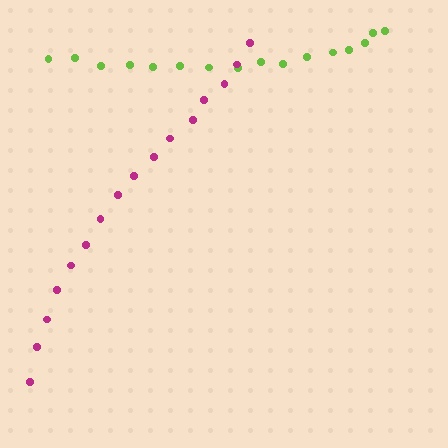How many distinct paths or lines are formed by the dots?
There are 2 distinct paths.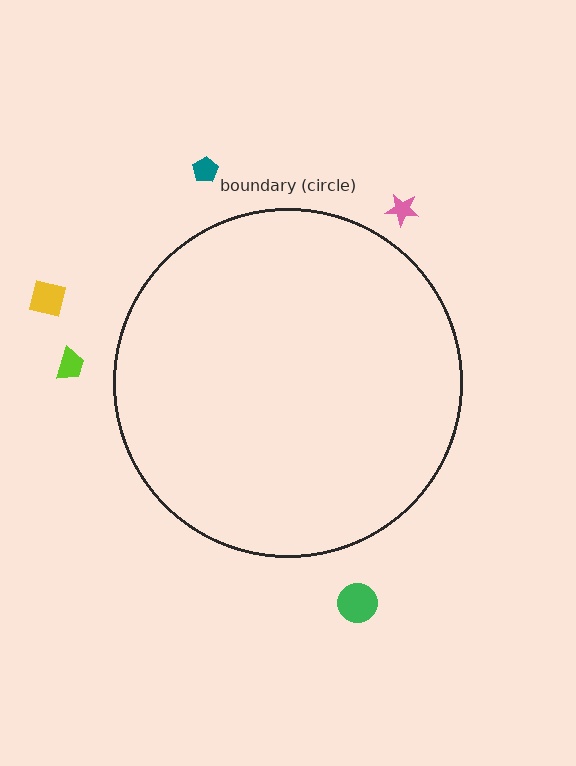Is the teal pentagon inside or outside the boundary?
Outside.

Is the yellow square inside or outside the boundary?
Outside.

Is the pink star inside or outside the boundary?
Outside.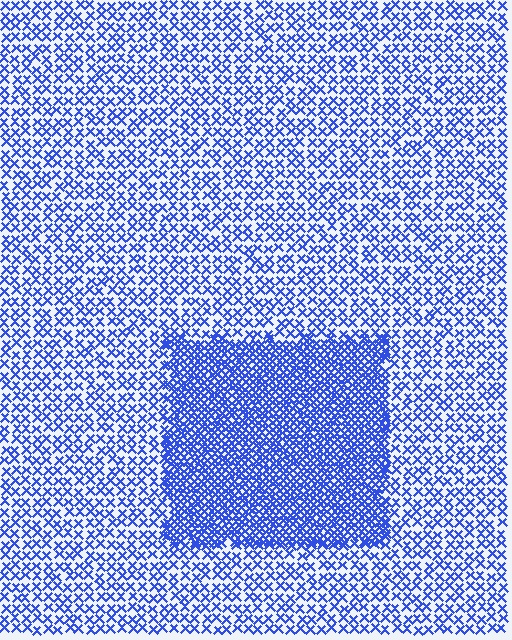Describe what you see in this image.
The image contains small blue elements arranged at two different densities. A rectangle-shaped region is visible where the elements are more densely packed than the surrounding area.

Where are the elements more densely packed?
The elements are more densely packed inside the rectangle boundary.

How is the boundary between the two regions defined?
The boundary is defined by a change in element density (approximately 2.4x ratio). All elements are the same color, size, and shape.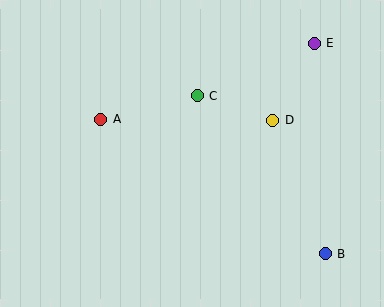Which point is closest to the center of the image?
Point C at (197, 96) is closest to the center.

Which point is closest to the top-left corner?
Point A is closest to the top-left corner.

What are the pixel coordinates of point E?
Point E is at (314, 43).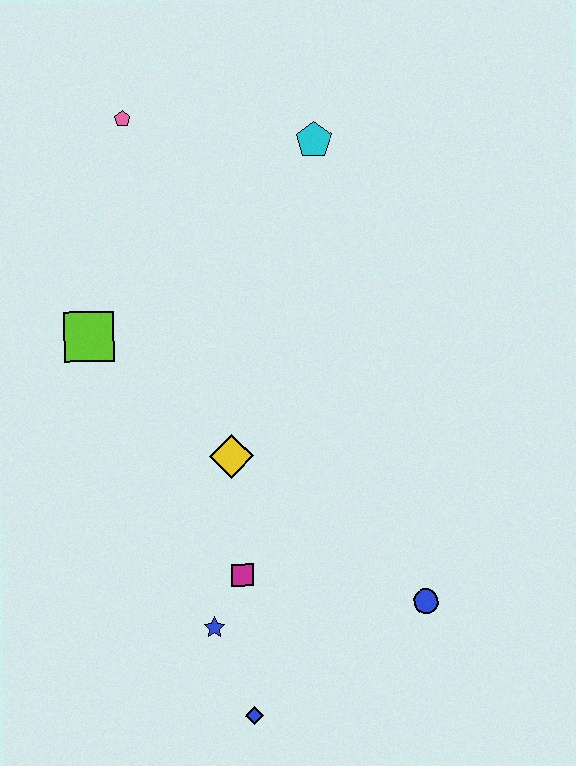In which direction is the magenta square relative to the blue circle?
The magenta square is to the left of the blue circle.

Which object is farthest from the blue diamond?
The pink pentagon is farthest from the blue diamond.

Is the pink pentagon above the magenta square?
Yes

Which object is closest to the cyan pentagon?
The pink pentagon is closest to the cyan pentagon.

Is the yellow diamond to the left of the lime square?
No